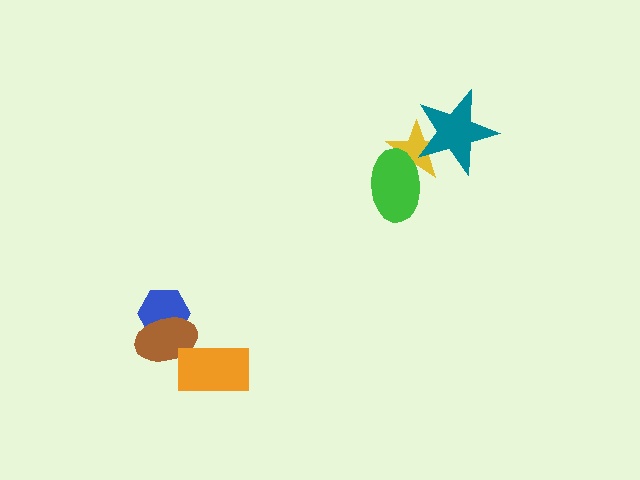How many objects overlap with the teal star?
1 object overlaps with the teal star.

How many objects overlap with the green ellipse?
1 object overlaps with the green ellipse.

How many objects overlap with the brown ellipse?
2 objects overlap with the brown ellipse.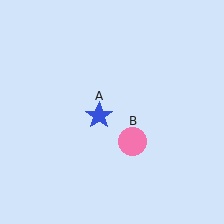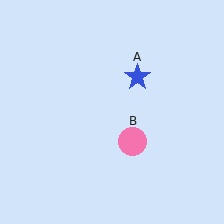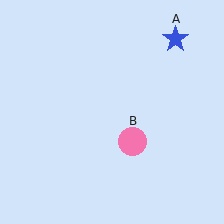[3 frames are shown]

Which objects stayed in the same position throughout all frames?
Pink circle (object B) remained stationary.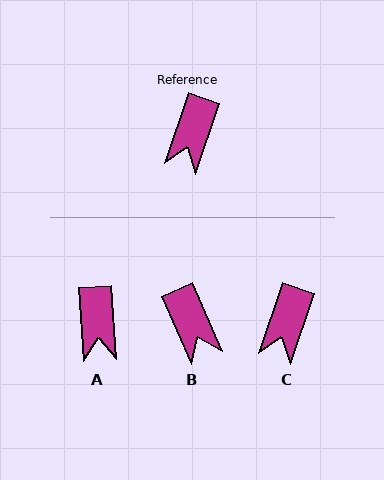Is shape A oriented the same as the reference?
No, it is off by about 22 degrees.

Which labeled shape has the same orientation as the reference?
C.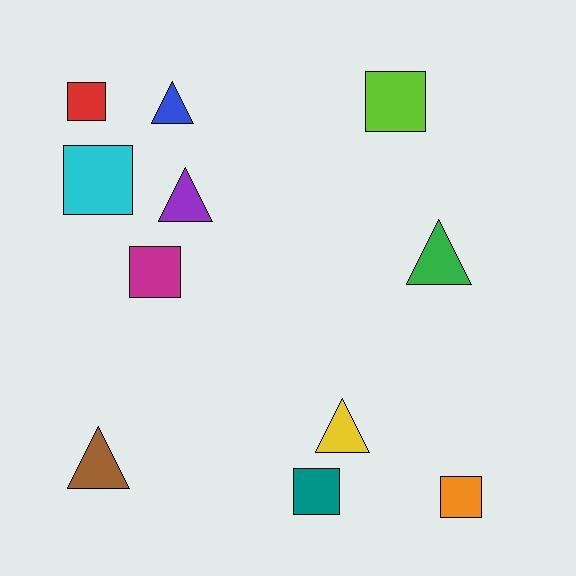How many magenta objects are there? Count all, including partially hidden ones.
There is 1 magenta object.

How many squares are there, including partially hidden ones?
There are 6 squares.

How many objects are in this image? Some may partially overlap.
There are 11 objects.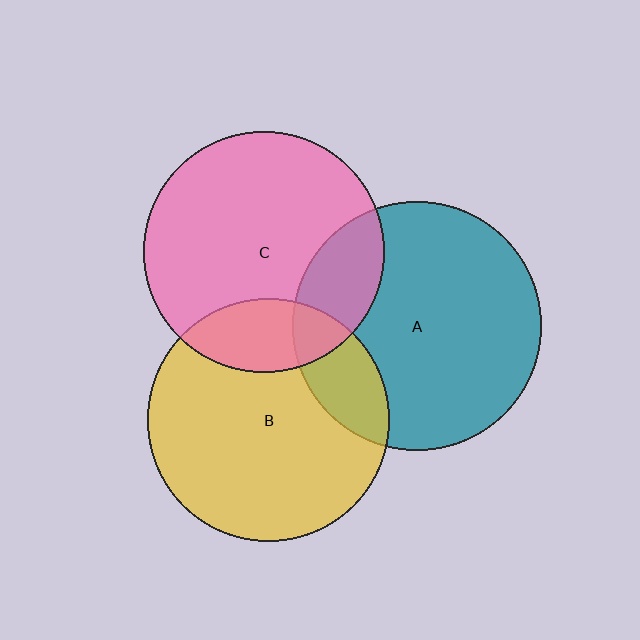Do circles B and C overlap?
Yes.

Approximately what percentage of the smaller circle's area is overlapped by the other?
Approximately 20%.